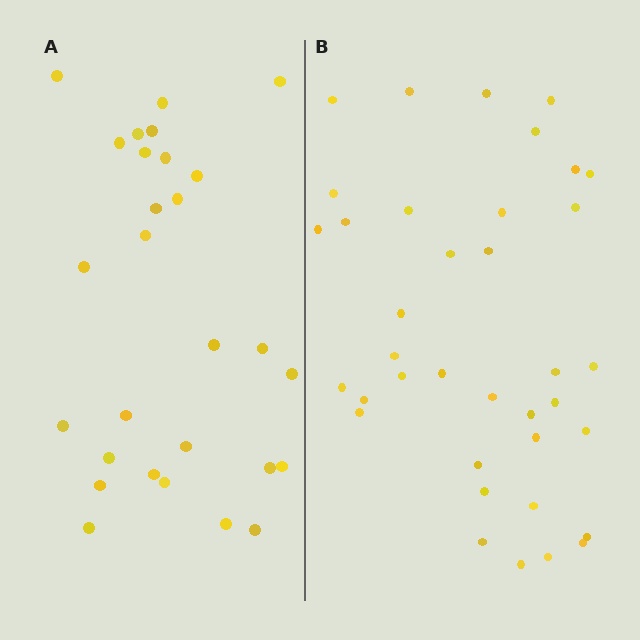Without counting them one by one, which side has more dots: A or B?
Region B (the right region) has more dots.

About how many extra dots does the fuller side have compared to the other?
Region B has roughly 8 or so more dots than region A.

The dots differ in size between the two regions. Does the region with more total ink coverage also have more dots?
No. Region A has more total ink coverage because its dots are larger, but region B actually contains more individual dots. Total area can be misleading — the number of items is what matters here.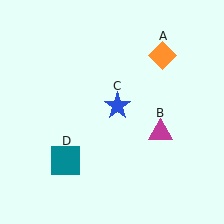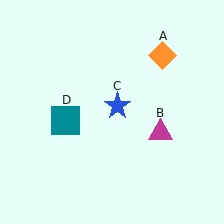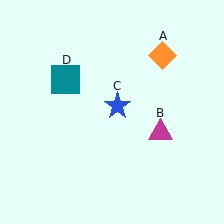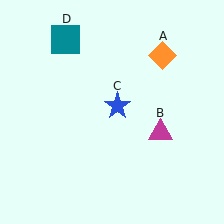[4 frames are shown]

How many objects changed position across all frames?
1 object changed position: teal square (object D).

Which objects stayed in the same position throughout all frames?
Orange diamond (object A) and magenta triangle (object B) and blue star (object C) remained stationary.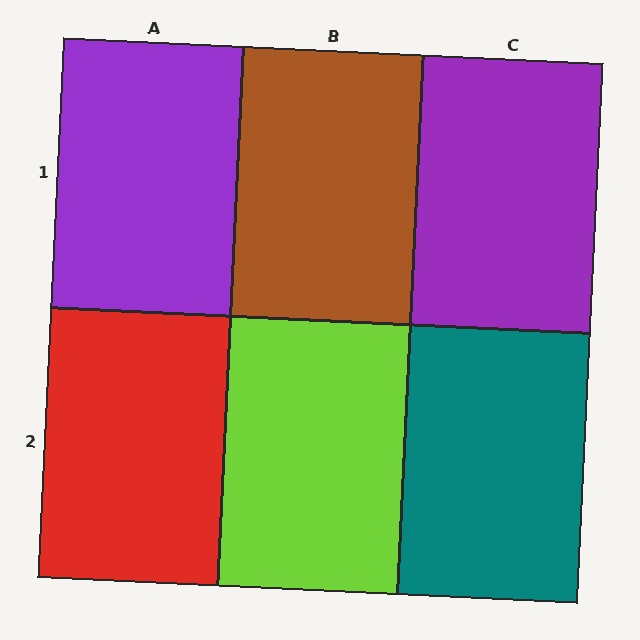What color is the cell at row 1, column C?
Purple.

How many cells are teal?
1 cell is teal.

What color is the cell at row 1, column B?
Brown.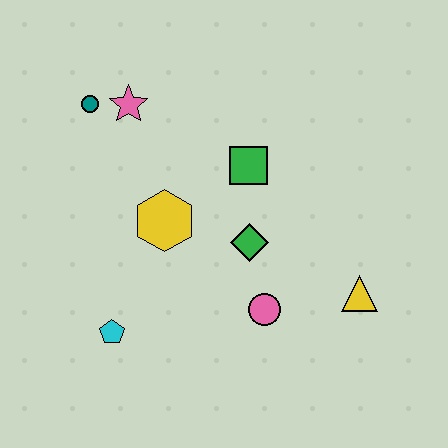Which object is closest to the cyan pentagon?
The yellow hexagon is closest to the cyan pentagon.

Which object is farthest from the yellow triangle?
The teal circle is farthest from the yellow triangle.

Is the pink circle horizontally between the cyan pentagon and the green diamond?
No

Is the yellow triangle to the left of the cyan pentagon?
No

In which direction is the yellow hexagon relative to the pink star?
The yellow hexagon is below the pink star.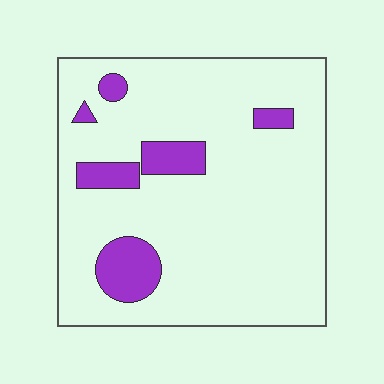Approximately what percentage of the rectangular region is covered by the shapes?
Approximately 15%.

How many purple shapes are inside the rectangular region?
6.